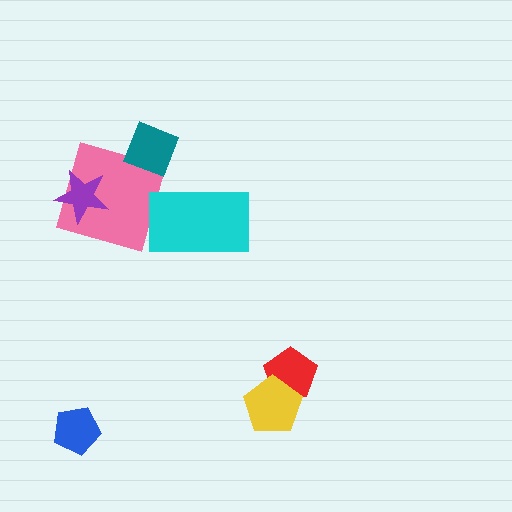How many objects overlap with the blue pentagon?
0 objects overlap with the blue pentagon.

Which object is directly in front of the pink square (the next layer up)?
The purple star is directly in front of the pink square.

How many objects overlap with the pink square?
2 objects overlap with the pink square.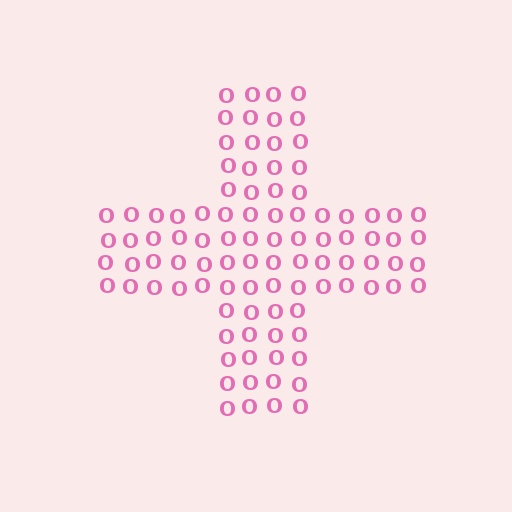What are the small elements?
The small elements are letter O's.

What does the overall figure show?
The overall figure shows a cross.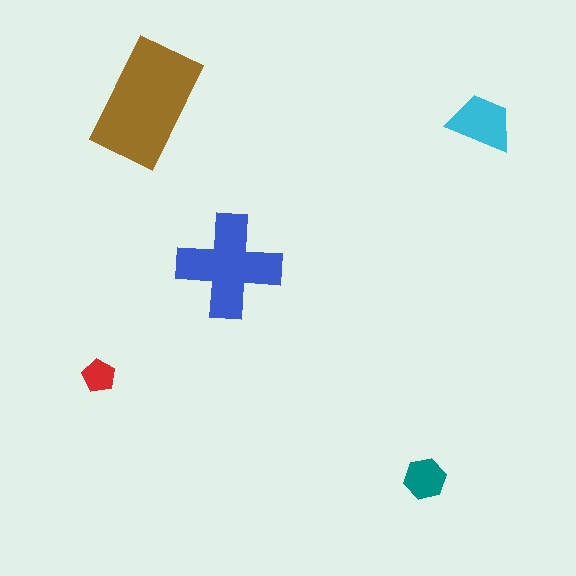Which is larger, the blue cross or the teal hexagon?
The blue cross.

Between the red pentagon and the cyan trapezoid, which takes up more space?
The cyan trapezoid.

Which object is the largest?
The brown rectangle.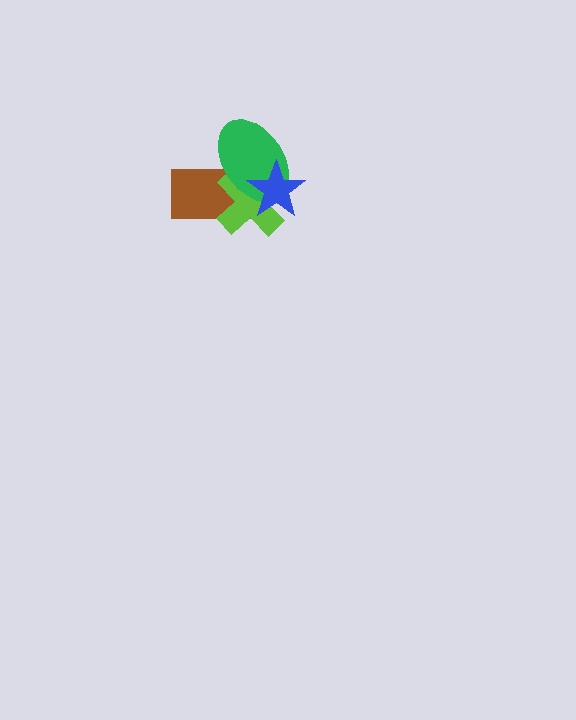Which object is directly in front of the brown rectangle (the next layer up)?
The lime cross is directly in front of the brown rectangle.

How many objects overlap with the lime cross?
3 objects overlap with the lime cross.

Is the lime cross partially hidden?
Yes, it is partially covered by another shape.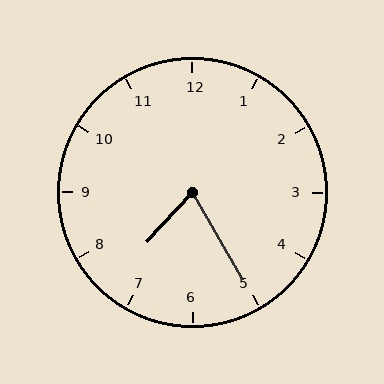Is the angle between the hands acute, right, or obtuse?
It is acute.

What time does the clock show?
7:25.